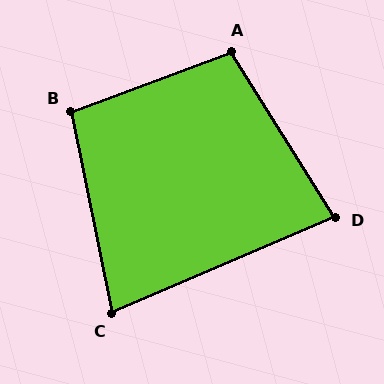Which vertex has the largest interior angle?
A, at approximately 102 degrees.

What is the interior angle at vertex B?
Approximately 99 degrees (obtuse).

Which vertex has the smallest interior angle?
C, at approximately 78 degrees.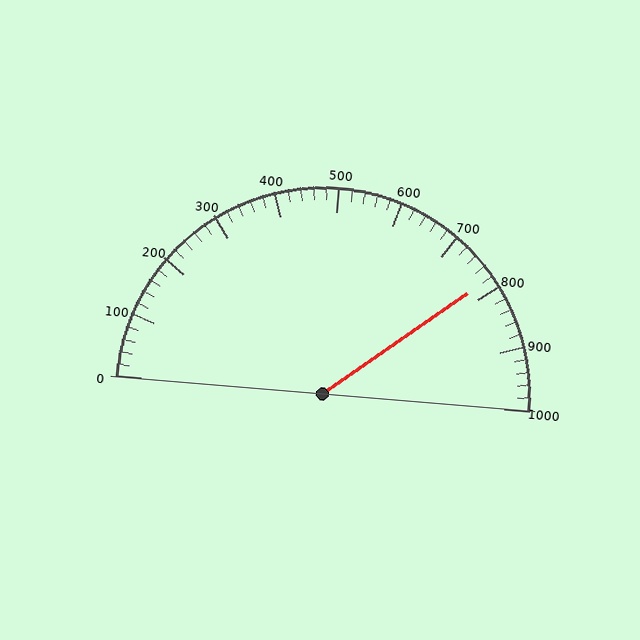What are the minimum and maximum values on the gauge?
The gauge ranges from 0 to 1000.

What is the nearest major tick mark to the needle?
The nearest major tick mark is 800.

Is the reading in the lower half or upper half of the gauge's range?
The reading is in the upper half of the range (0 to 1000).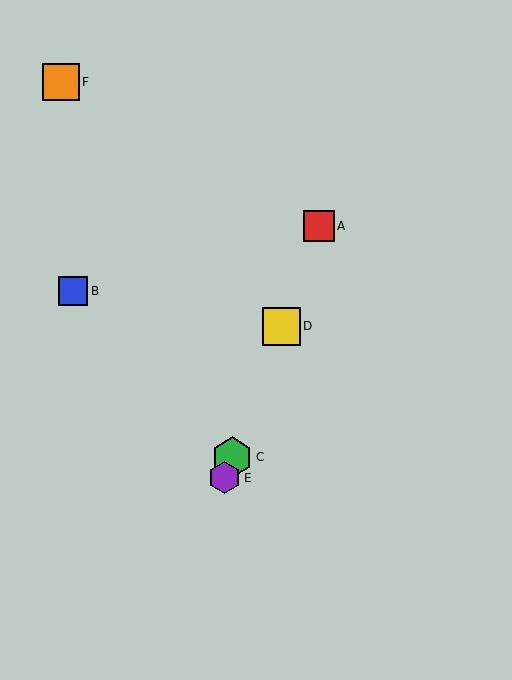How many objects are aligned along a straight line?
4 objects (A, C, D, E) are aligned along a straight line.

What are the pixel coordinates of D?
Object D is at (281, 326).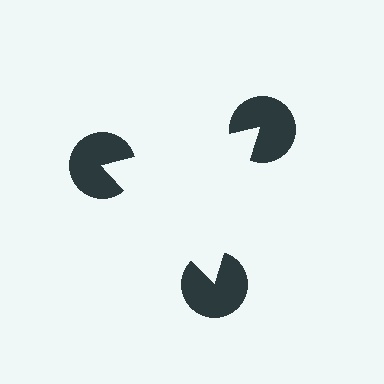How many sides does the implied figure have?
3 sides.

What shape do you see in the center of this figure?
An illusory triangle — its edges are inferred from the aligned wedge cuts in the pac-man discs, not physically drawn.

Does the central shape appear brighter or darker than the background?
It typically appears slightly brighter than the background, even though no actual brightness change is drawn.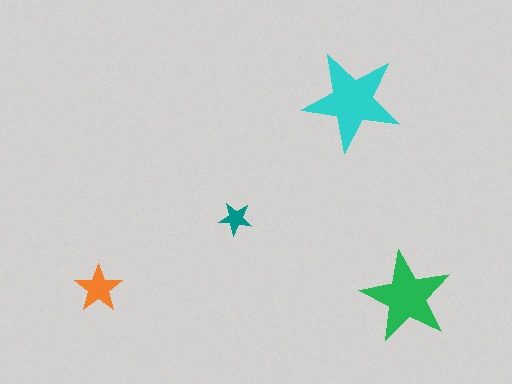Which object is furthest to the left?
The orange star is leftmost.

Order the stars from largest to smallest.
the cyan one, the green one, the orange one, the teal one.